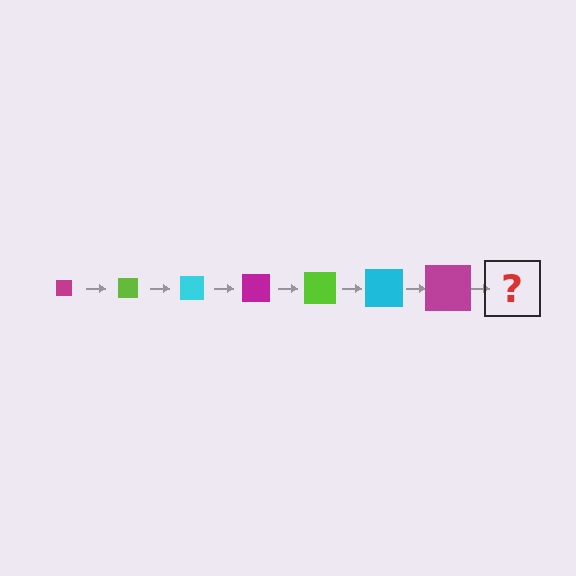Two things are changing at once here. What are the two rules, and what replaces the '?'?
The two rules are that the square grows larger each step and the color cycles through magenta, lime, and cyan. The '?' should be a lime square, larger than the previous one.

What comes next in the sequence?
The next element should be a lime square, larger than the previous one.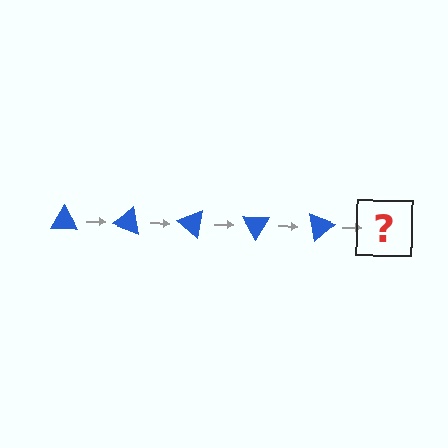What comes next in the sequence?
The next element should be a blue triangle rotated 100 degrees.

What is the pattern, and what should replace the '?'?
The pattern is that the triangle rotates 20 degrees each step. The '?' should be a blue triangle rotated 100 degrees.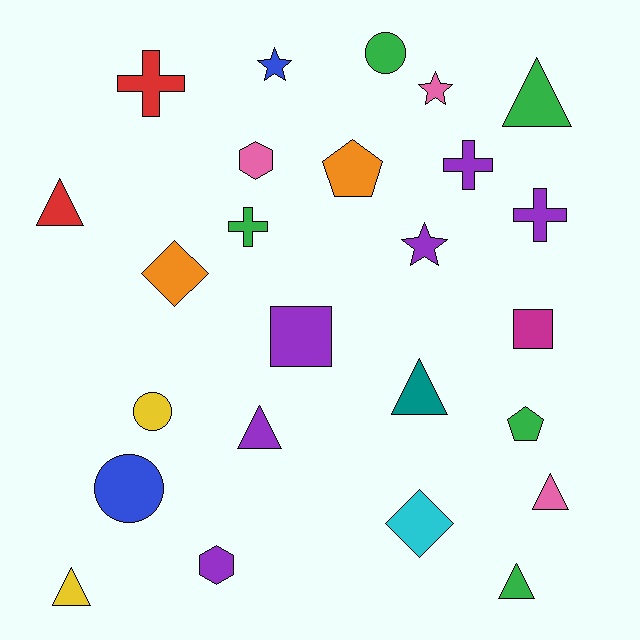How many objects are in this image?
There are 25 objects.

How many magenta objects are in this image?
There is 1 magenta object.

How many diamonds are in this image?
There are 2 diamonds.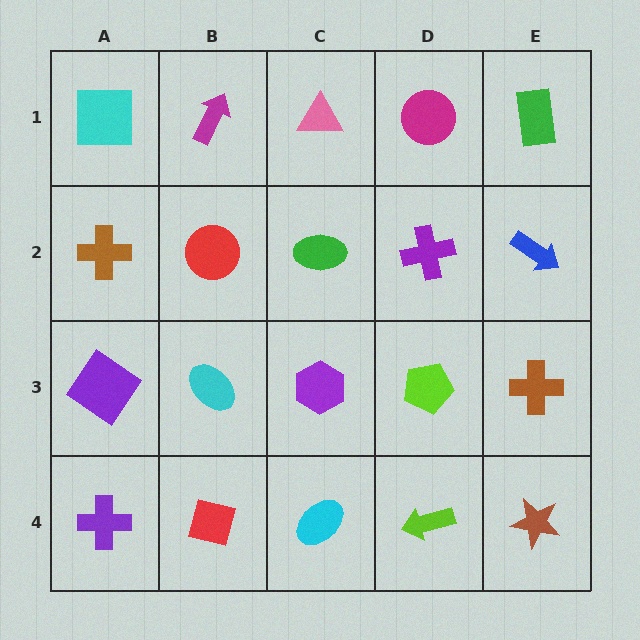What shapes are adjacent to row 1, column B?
A red circle (row 2, column B), a cyan square (row 1, column A), a pink triangle (row 1, column C).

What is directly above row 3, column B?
A red circle.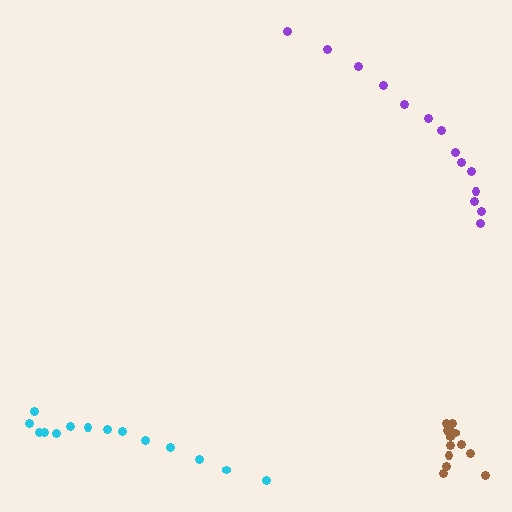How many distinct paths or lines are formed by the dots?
There are 3 distinct paths.